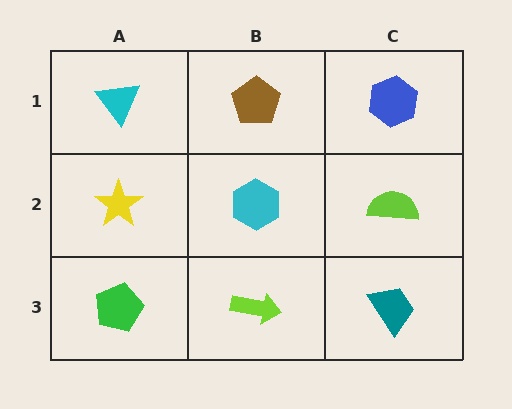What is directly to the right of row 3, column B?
A teal trapezoid.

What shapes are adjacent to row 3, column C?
A lime semicircle (row 2, column C), a lime arrow (row 3, column B).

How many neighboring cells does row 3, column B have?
3.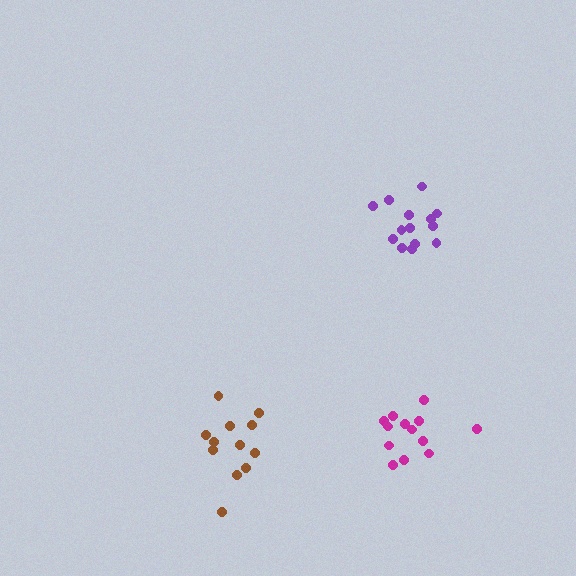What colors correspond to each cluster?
The clusters are colored: brown, purple, magenta.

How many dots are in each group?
Group 1: 12 dots, Group 2: 14 dots, Group 3: 13 dots (39 total).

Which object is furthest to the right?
The magenta cluster is rightmost.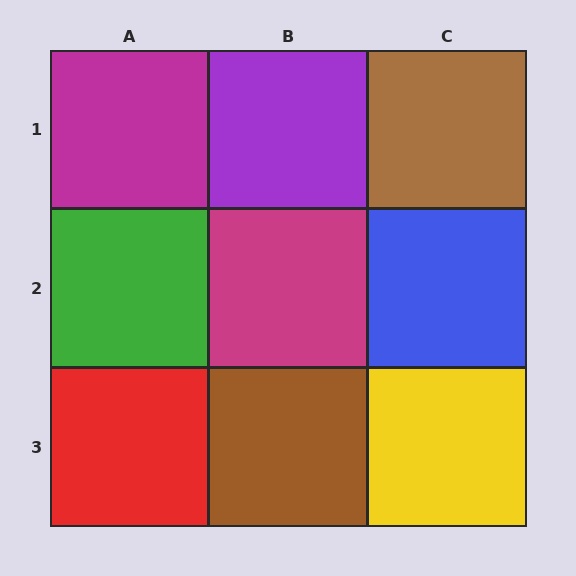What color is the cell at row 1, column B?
Purple.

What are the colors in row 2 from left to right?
Green, magenta, blue.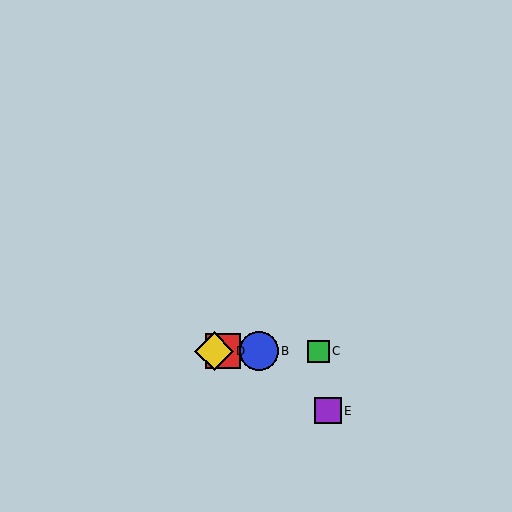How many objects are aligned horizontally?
4 objects (A, B, C, D) are aligned horizontally.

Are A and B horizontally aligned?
Yes, both are at y≈351.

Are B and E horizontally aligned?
No, B is at y≈351 and E is at y≈411.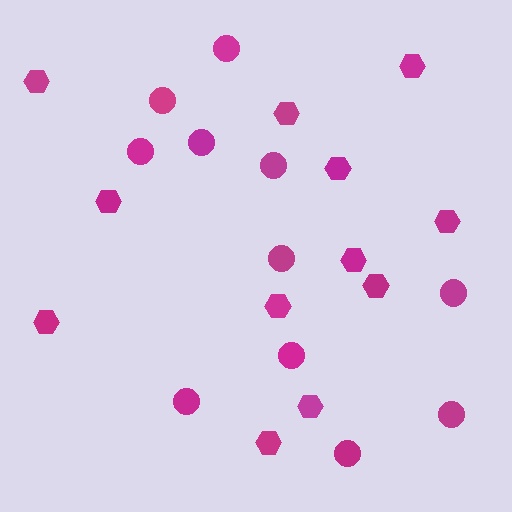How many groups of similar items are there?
There are 2 groups: one group of circles (11) and one group of hexagons (12).